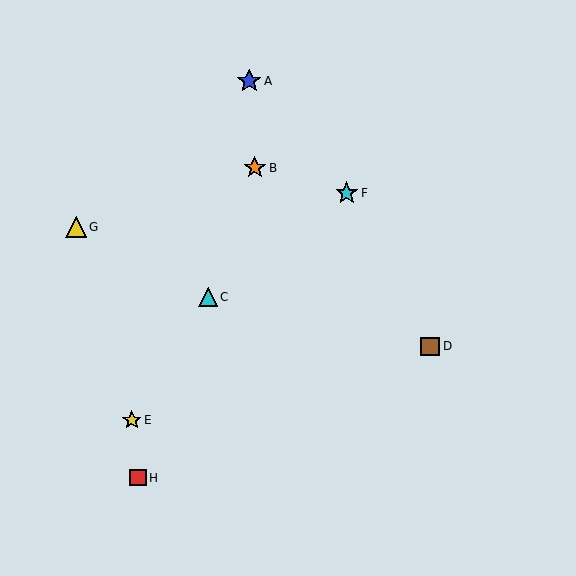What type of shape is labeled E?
Shape E is a yellow star.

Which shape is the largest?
The blue star (labeled A) is the largest.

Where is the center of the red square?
The center of the red square is at (138, 478).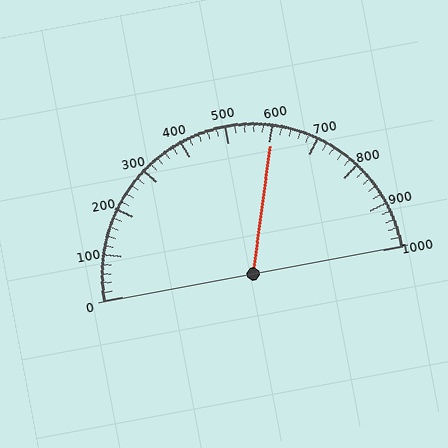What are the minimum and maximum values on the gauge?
The gauge ranges from 0 to 1000.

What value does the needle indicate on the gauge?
The needle indicates approximately 600.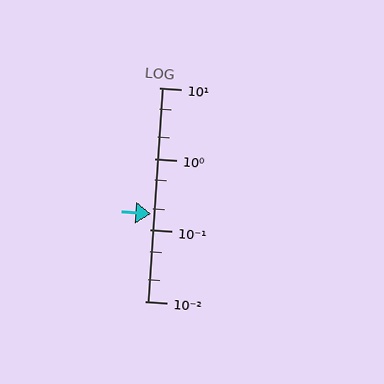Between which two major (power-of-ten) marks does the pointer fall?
The pointer is between 0.1 and 1.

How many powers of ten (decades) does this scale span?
The scale spans 3 decades, from 0.01 to 10.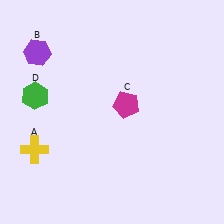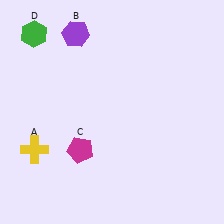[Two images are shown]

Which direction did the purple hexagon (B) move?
The purple hexagon (B) moved right.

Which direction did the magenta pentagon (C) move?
The magenta pentagon (C) moved left.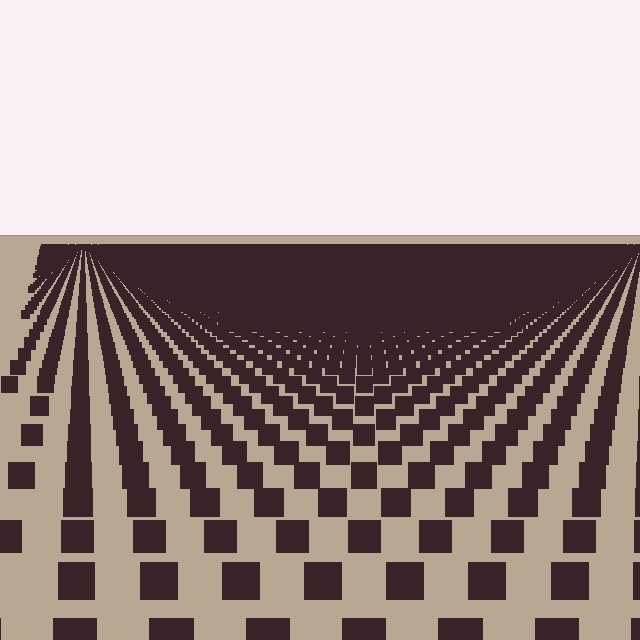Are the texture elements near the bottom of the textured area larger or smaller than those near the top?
Larger. Near the bottom, elements are closer to the viewer and appear at a bigger on-screen size.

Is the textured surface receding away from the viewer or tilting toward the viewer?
The surface is receding away from the viewer. Texture elements get smaller and denser toward the top.